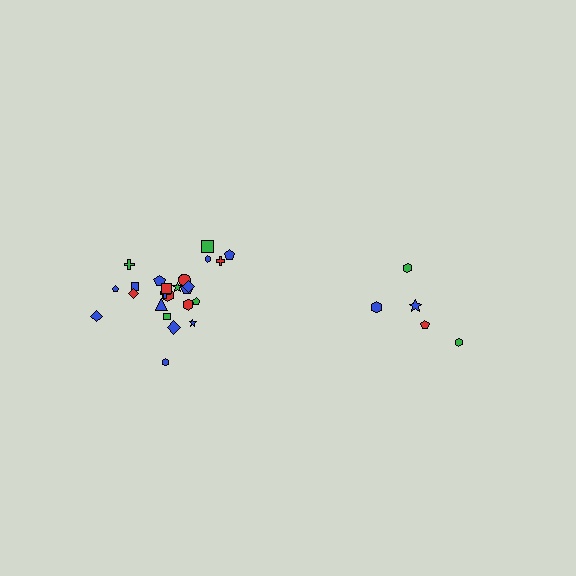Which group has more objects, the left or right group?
The left group.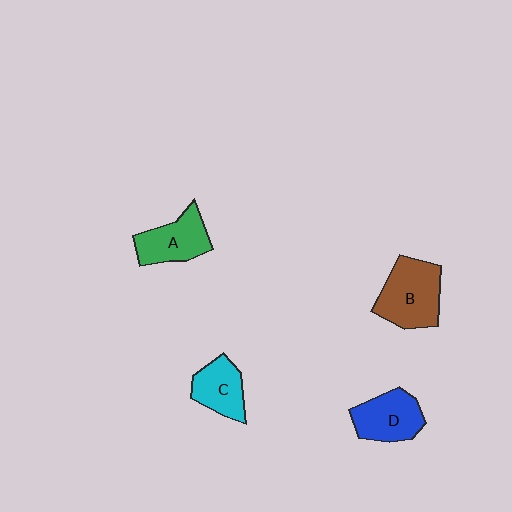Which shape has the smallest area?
Shape C (cyan).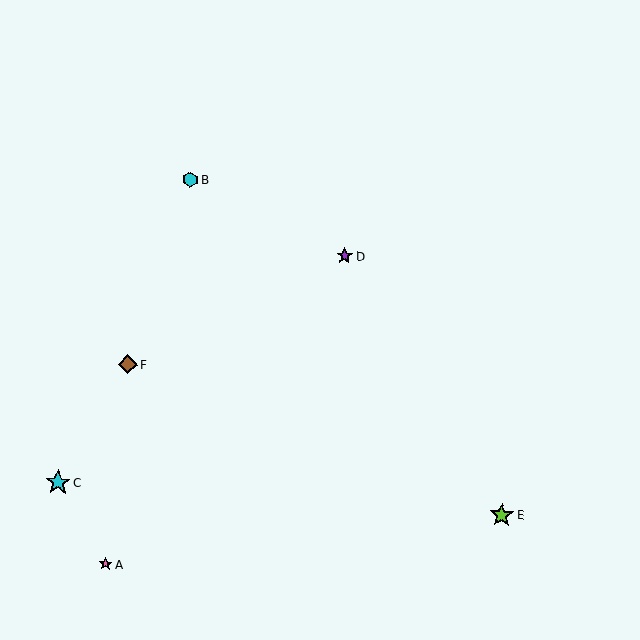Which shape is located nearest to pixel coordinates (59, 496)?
The cyan star (labeled C) at (58, 483) is nearest to that location.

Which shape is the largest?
The cyan star (labeled C) is the largest.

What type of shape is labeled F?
Shape F is a brown diamond.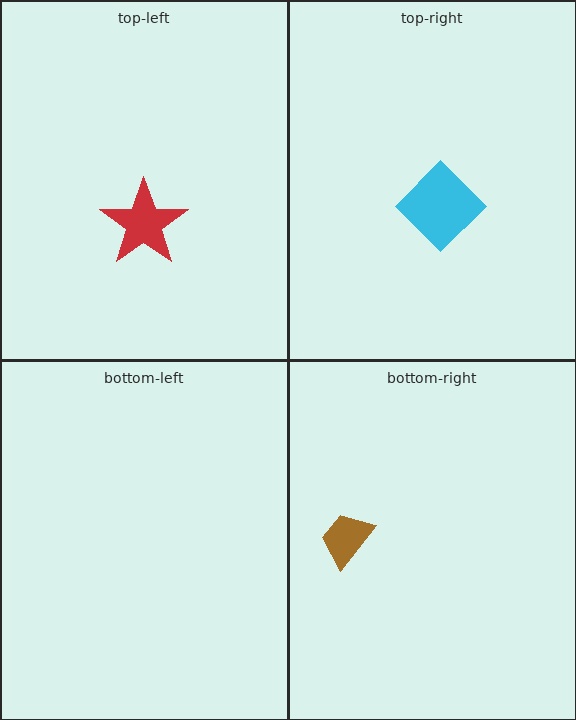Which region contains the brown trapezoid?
The bottom-right region.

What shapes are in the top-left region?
The red star.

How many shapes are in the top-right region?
1.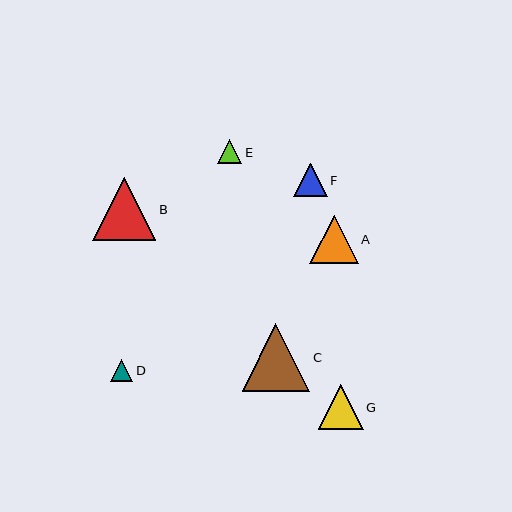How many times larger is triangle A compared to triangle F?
Triangle A is approximately 1.4 times the size of triangle F.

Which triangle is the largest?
Triangle C is the largest with a size of approximately 68 pixels.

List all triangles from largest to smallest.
From largest to smallest: C, B, A, G, F, E, D.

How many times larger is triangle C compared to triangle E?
Triangle C is approximately 2.8 times the size of triangle E.